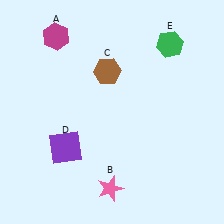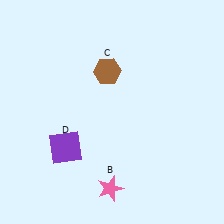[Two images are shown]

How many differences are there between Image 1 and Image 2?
There are 2 differences between the two images.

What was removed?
The magenta hexagon (A), the green hexagon (E) were removed in Image 2.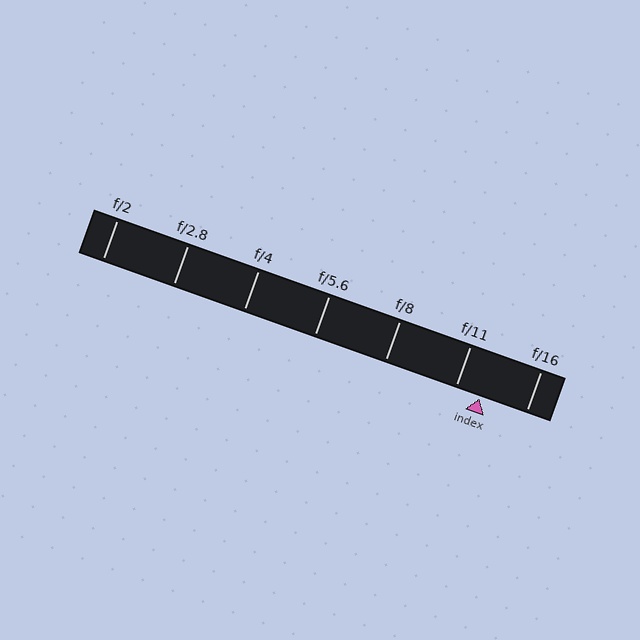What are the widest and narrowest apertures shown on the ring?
The widest aperture shown is f/2 and the narrowest is f/16.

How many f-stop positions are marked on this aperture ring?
There are 7 f-stop positions marked.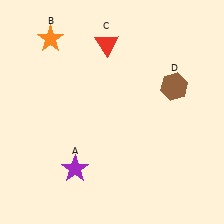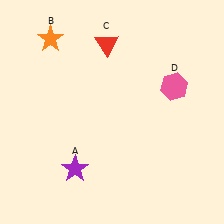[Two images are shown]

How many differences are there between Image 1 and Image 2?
There is 1 difference between the two images.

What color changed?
The hexagon (D) changed from brown in Image 1 to pink in Image 2.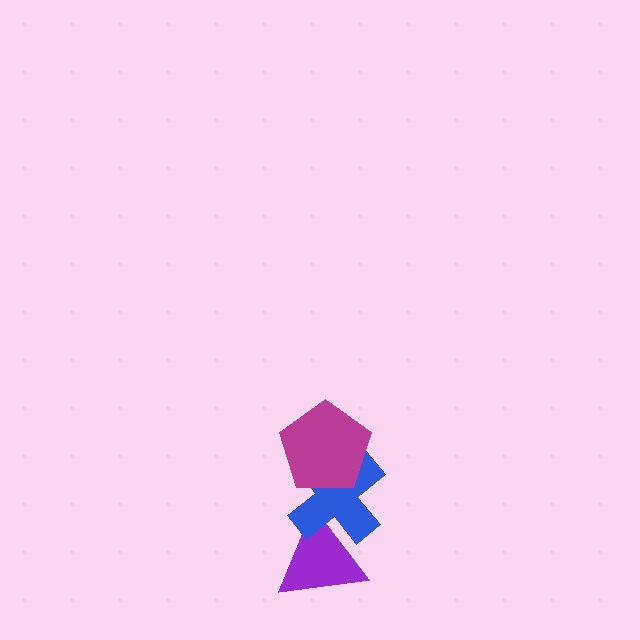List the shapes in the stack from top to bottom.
From top to bottom: the magenta pentagon, the blue cross, the purple triangle.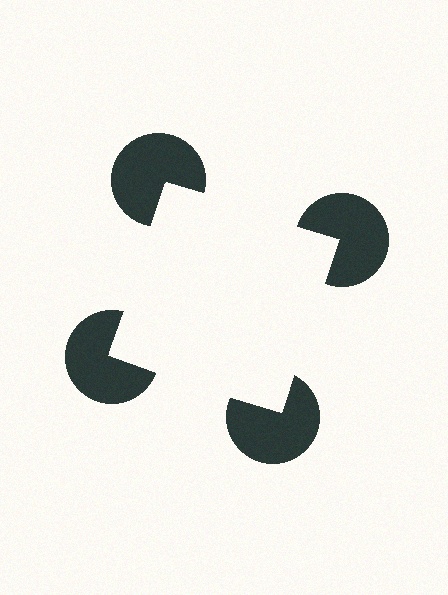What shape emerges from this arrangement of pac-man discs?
An illusory square — its edges are inferred from the aligned wedge cuts in the pac-man discs, not physically drawn.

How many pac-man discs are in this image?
There are 4 — one at each vertex of the illusory square.